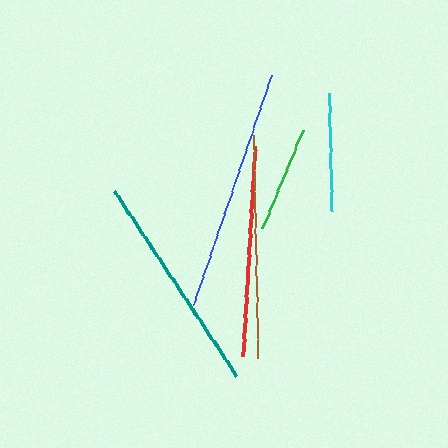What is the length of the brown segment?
The brown segment is approximately 222 pixels long.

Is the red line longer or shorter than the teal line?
The teal line is longer than the red line.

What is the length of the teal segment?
The teal segment is approximately 221 pixels long.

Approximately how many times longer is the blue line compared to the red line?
The blue line is approximately 1.2 times the length of the red line.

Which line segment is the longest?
The blue line is the longest at approximately 243 pixels.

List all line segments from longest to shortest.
From longest to shortest: blue, brown, teal, red, cyan, green.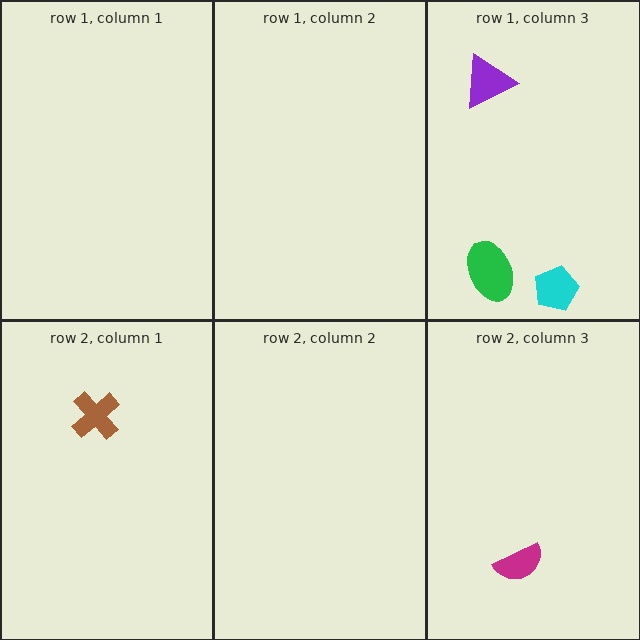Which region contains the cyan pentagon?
The row 1, column 3 region.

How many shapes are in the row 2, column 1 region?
1.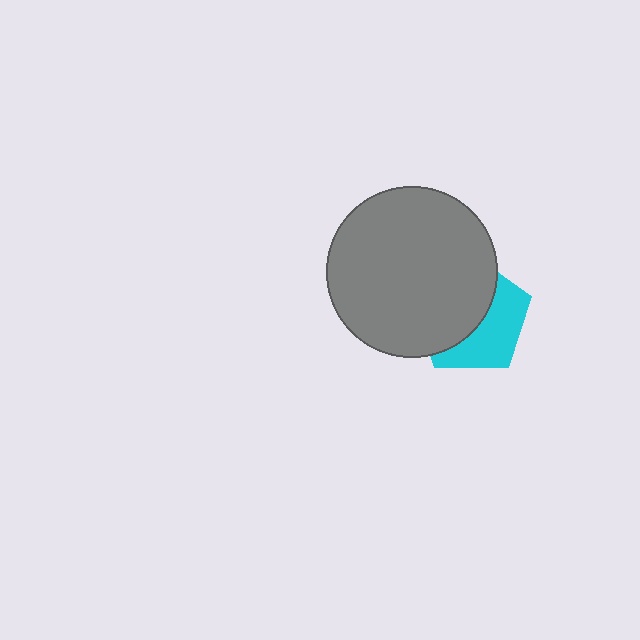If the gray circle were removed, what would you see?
You would see the complete cyan pentagon.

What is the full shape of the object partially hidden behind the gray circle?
The partially hidden object is a cyan pentagon.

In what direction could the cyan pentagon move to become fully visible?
The cyan pentagon could move right. That would shift it out from behind the gray circle entirely.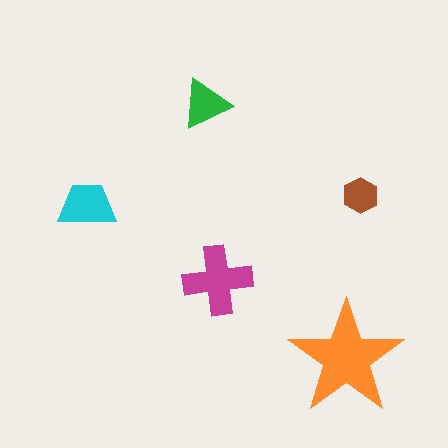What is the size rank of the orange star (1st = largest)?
1st.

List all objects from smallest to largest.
The brown hexagon, the green triangle, the cyan trapezoid, the magenta cross, the orange star.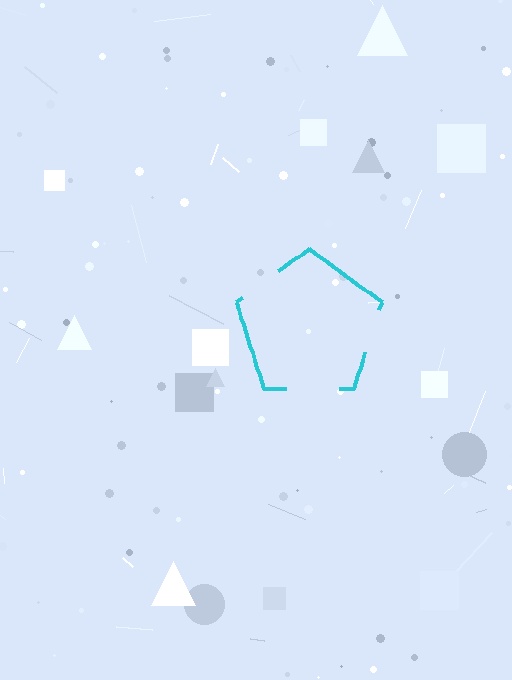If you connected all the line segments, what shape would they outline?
They would outline a pentagon.